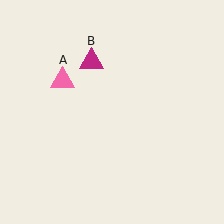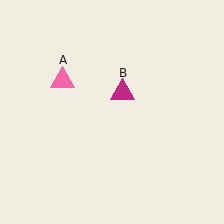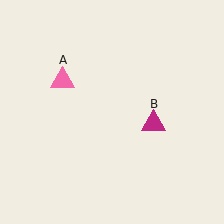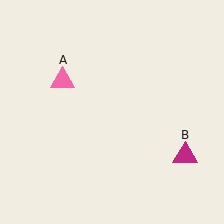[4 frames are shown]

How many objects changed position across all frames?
1 object changed position: magenta triangle (object B).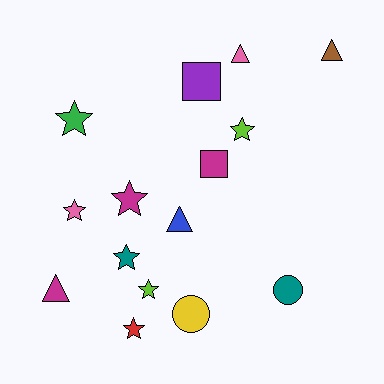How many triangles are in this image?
There are 4 triangles.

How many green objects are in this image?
There is 1 green object.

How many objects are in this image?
There are 15 objects.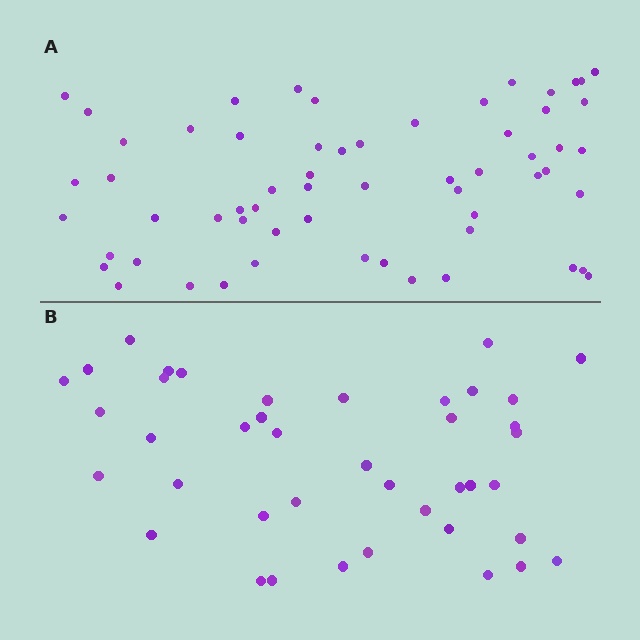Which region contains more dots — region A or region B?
Region A (the top region) has more dots.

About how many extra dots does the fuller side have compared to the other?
Region A has approximately 20 more dots than region B.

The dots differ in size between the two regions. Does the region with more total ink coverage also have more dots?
No. Region B has more total ink coverage because its dots are larger, but region A actually contains more individual dots. Total area can be misleading — the number of items is what matters here.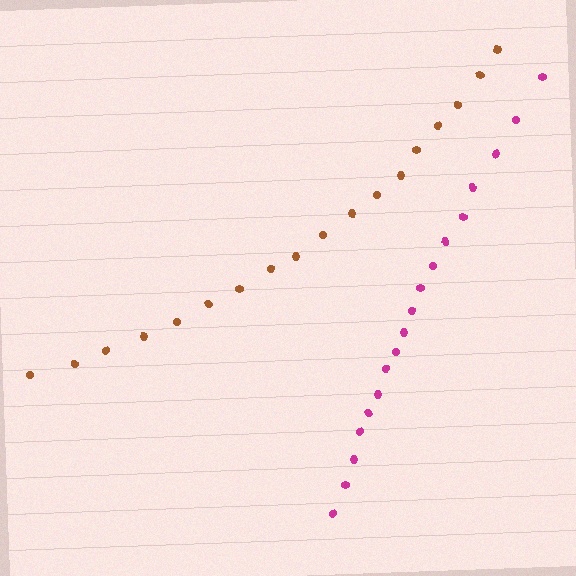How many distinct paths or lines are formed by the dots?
There are 2 distinct paths.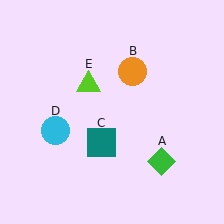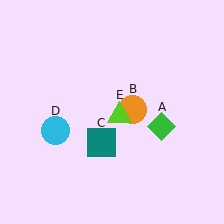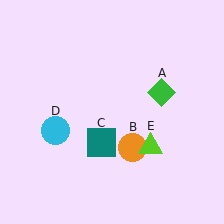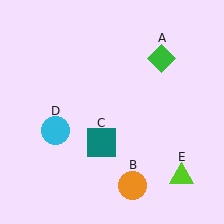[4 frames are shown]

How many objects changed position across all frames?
3 objects changed position: green diamond (object A), orange circle (object B), lime triangle (object E).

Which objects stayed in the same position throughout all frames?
Teal square (object C) and cyan circle (object D) remained stationary.